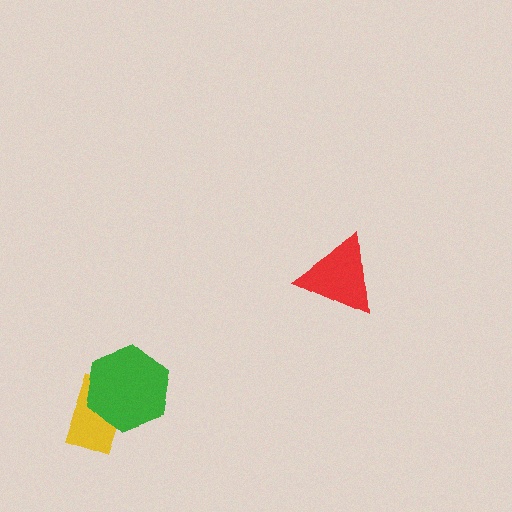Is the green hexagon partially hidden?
No, no other shape covers it.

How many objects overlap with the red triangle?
0 objects overlap with the red triangle.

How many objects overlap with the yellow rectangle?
1 object overlaps with the yellow rectangle.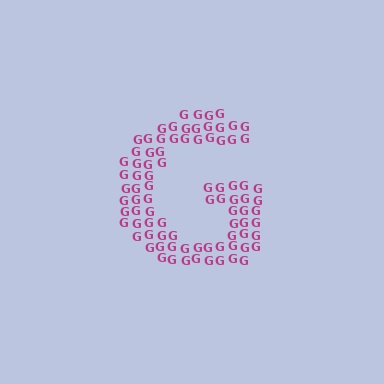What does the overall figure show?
The overall figure shows the letter G.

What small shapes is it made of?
It is made of small letter G's.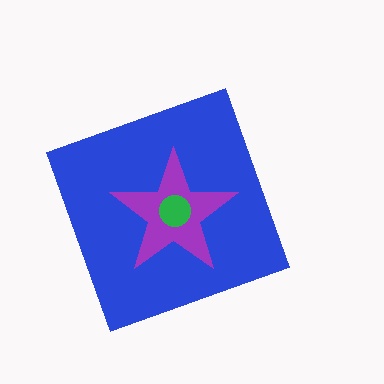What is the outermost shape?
The blue diamond.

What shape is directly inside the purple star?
The green circle.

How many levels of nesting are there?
3.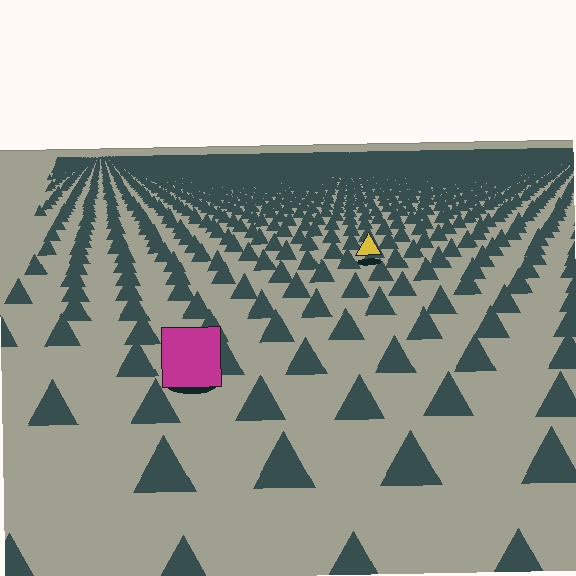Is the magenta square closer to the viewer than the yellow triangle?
Yes. The magenta square is closer — you can tell from the texture gradient: the ground texture is coarser near it.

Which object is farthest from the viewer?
The yellow triangle is farthest from the viewer. It appears smaller and the ground texture around it is denser.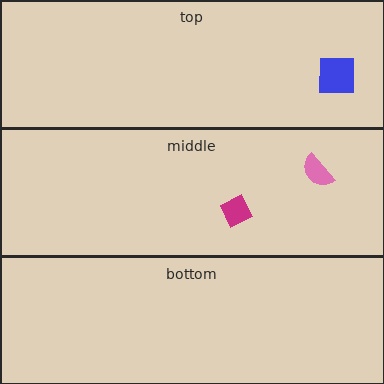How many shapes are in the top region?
1.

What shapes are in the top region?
The blue square.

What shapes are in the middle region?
The pink semicircle, the magenta diamond.